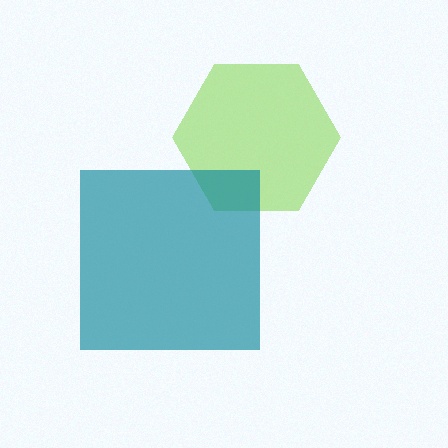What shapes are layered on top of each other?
The layered shapes are: a lime hexagon, a teal square.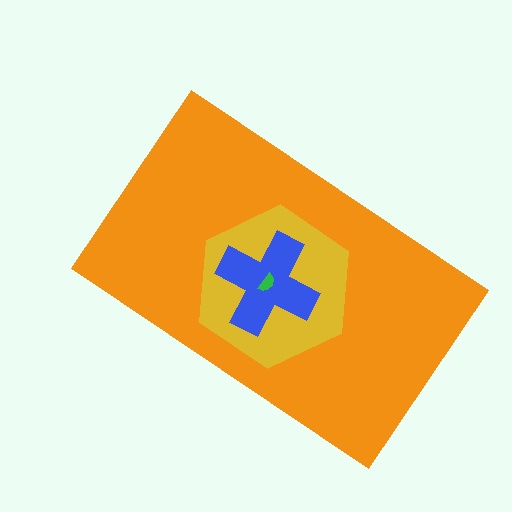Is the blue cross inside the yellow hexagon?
Yes.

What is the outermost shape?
The orange rectangle.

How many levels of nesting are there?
4.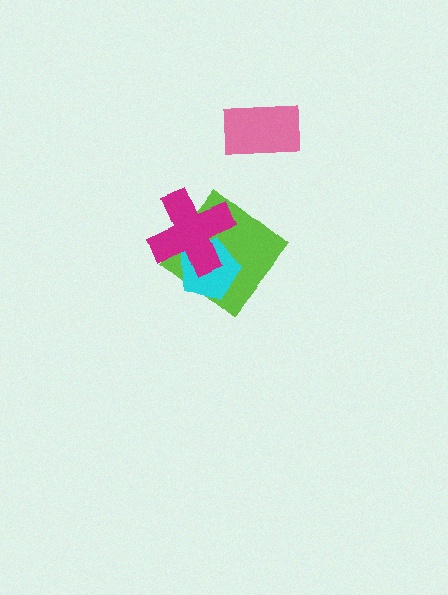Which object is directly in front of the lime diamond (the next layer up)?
The cyan pentagon is directly in front of the lime diamond.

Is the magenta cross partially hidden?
No, no other shape covers it.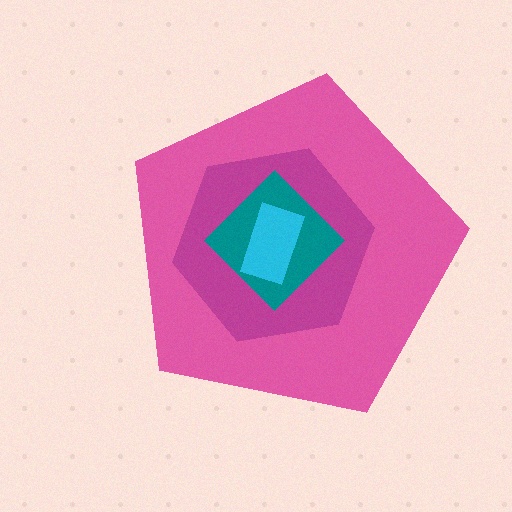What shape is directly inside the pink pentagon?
The magenta hexagon.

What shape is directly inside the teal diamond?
The cyan rectangle.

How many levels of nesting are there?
4.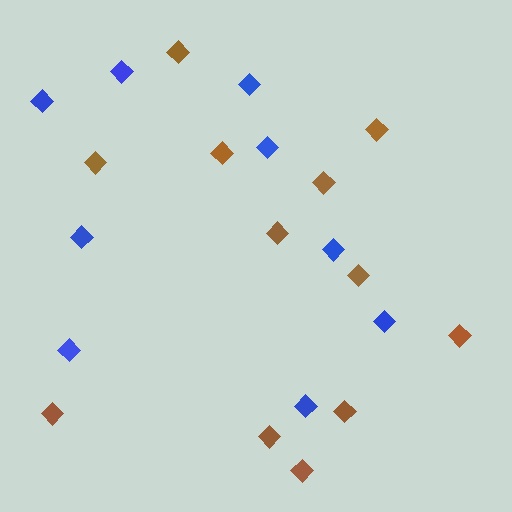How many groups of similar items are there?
There are 2 groups: one group of brown diamonds (12) and one group of blue diamonds (9).